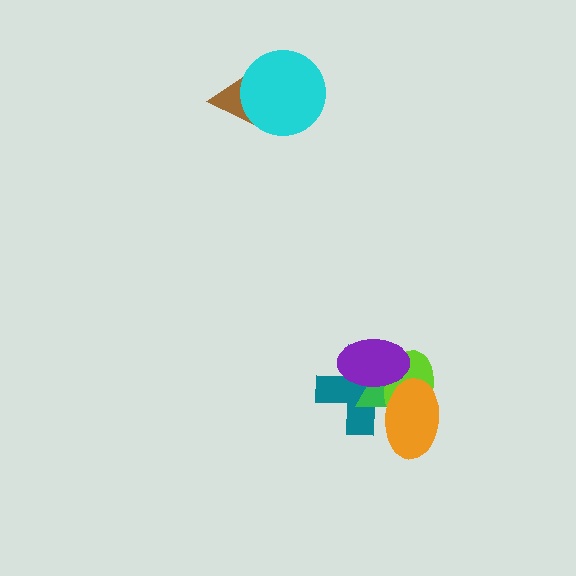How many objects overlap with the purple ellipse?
4 objects overlap with the purple ellipse.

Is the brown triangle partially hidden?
Yes, it is partially covered by another shape.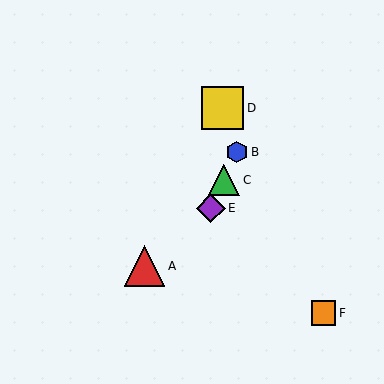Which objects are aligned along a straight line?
Objects B, C, E are aligned along a straight line.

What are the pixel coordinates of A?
Object A is at (144, 266).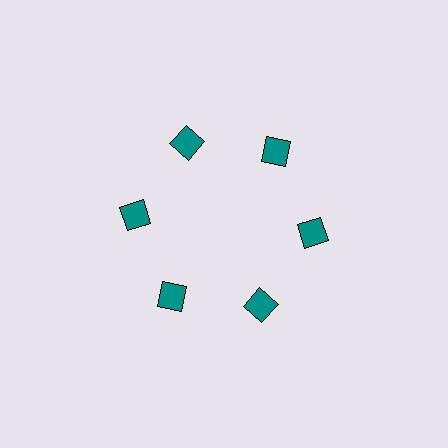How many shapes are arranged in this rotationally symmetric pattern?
There are 6 shapes, arranged in 6 groups of 1.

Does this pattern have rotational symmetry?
Yes, this pattern has 6-fold rotational symmetry. It looks the same after rotating 60 degrees around the center.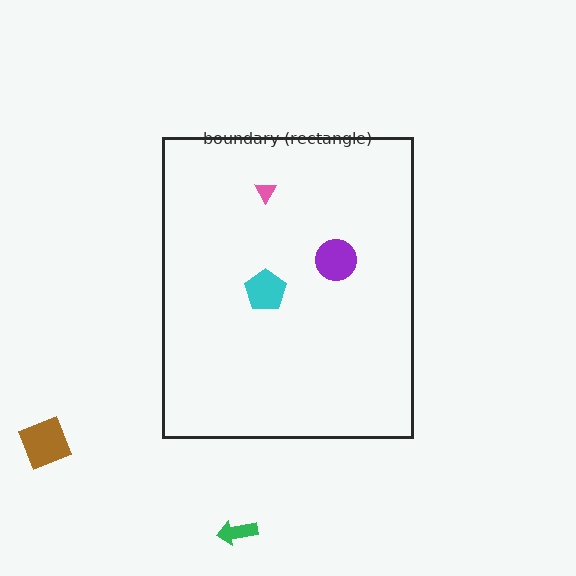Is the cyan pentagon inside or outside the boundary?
Inside.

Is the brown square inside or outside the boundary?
Outside.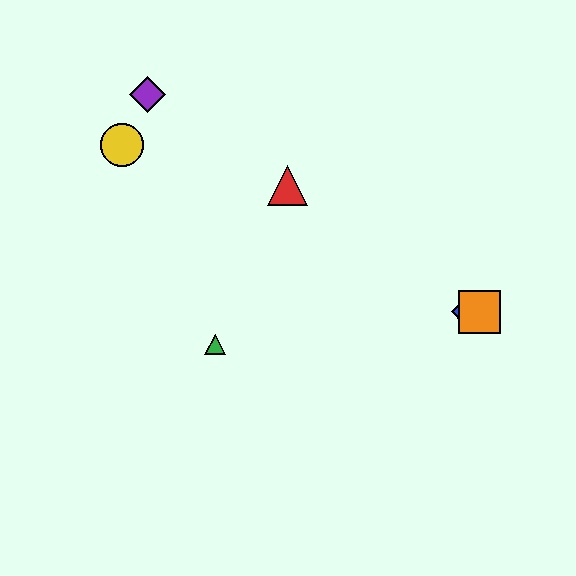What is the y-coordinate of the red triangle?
The red triangle is at y≈186.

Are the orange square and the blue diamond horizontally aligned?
Yes, both are at y≈312.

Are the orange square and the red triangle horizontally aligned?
No, the orange square is at y≈312 and the red triangle is at y≈186.